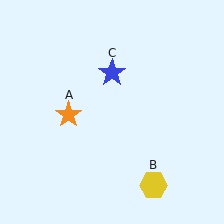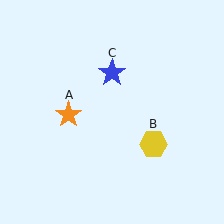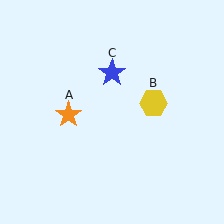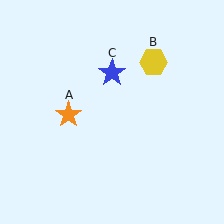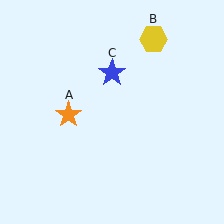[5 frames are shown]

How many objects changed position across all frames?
1 object changed position: yellow hexagon (object B).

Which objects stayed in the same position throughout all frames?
Orange star (object A) and blue star (object C) remained stationary.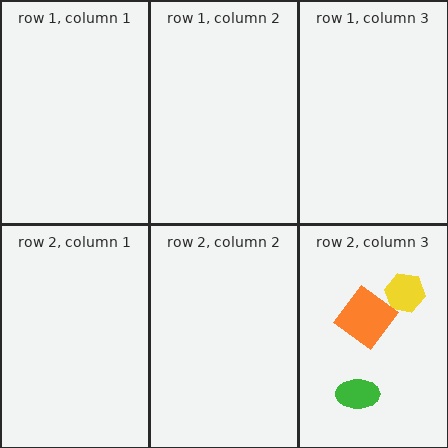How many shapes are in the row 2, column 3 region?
3.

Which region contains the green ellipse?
The row 2, column 3 region.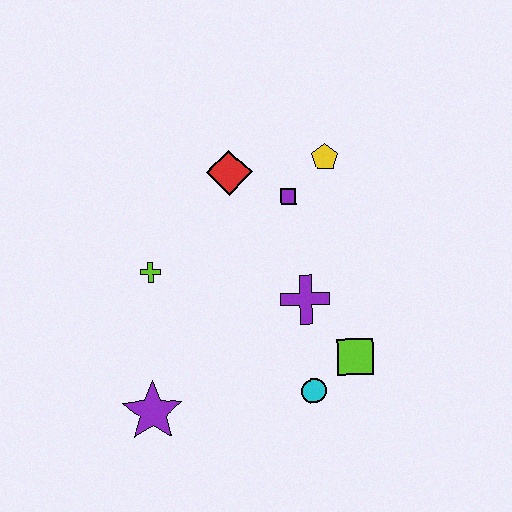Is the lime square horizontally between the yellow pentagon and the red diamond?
No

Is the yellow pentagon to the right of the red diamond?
Yes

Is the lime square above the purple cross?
No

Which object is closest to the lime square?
The cyan circle is closest to the lime square.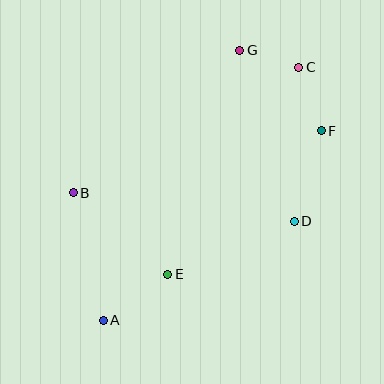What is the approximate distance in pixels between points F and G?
The distance between F and G is approximately 114 pixels.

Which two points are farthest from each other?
Points A and C are farthest from each other.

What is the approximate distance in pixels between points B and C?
The distance between B and C is approximately 258 pixels.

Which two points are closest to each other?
Points C and G are closest to each other.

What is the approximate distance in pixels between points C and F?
The distance between C and F is approximately 68 pixels.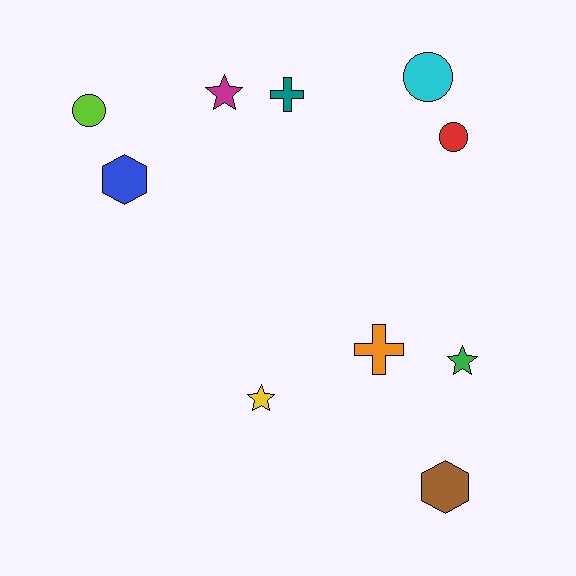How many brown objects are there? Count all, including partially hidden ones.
There is 1 brown object.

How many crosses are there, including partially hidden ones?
There are 2 crosses.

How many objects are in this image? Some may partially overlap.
There are 10 objects.